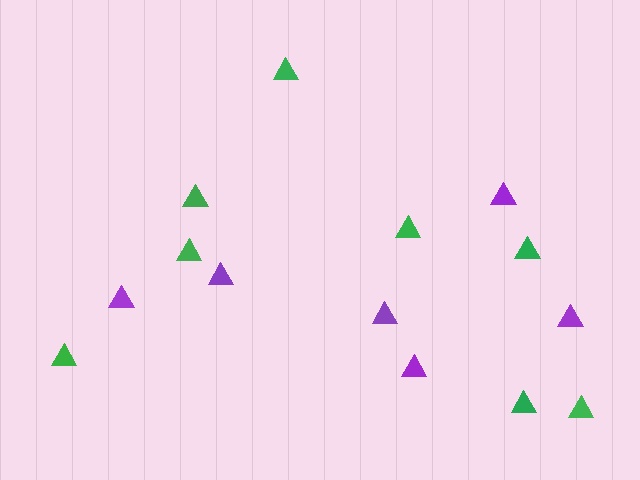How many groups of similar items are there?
There are 2 groups: one group of purple triangles (6) and one group of green triangles (8).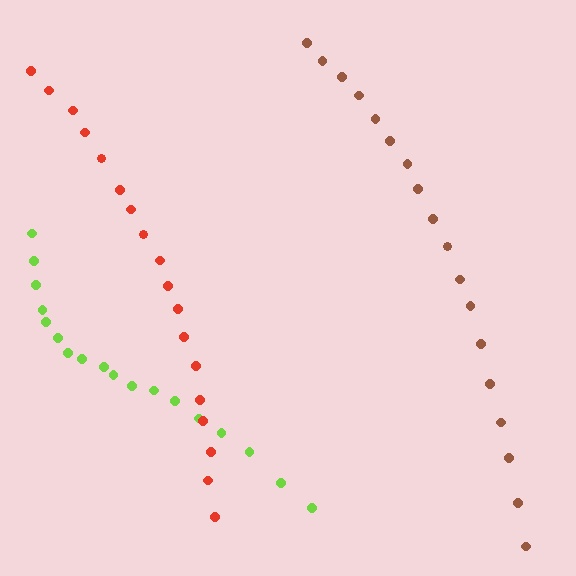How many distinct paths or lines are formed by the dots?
There are 3 distinct paths.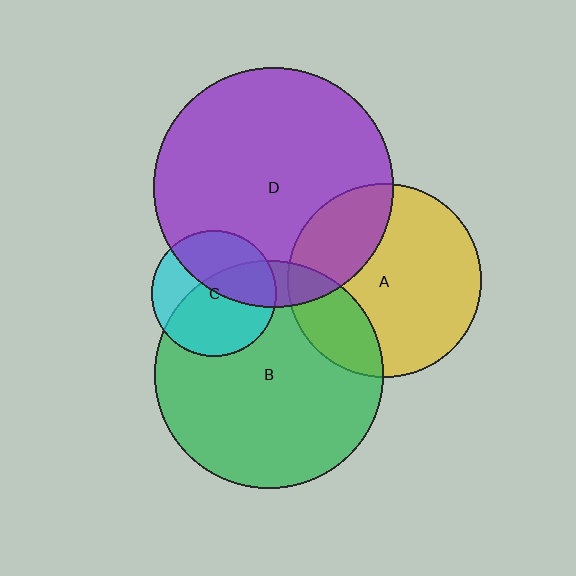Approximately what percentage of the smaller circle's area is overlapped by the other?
Approximately 20%.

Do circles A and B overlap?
Yes.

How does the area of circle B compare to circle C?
Approximately 3.3 times.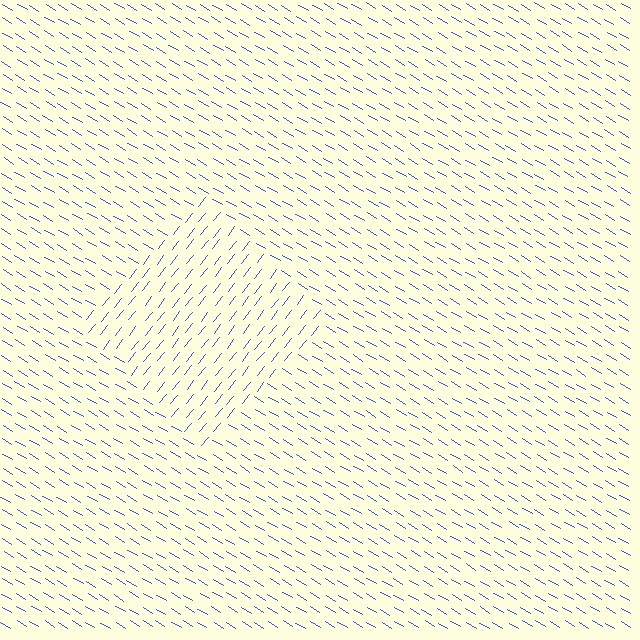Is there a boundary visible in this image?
Yes, there is a texture boundary formed by a change in line orientation.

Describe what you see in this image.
The image is filled with small blue line segments. A diamond region in the image has lines oriented differently from the surrounding lines, creating a visible texture boundary.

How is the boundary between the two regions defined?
The boundary is defined purely by a change in line orientation (approximately 83 degrees difference). All lines are the same color and thickness.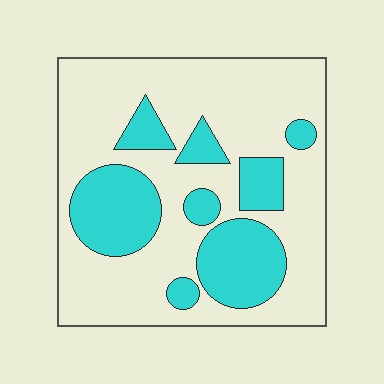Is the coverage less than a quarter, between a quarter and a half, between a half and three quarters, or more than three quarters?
Between a quarter and a half.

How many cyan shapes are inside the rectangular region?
8.